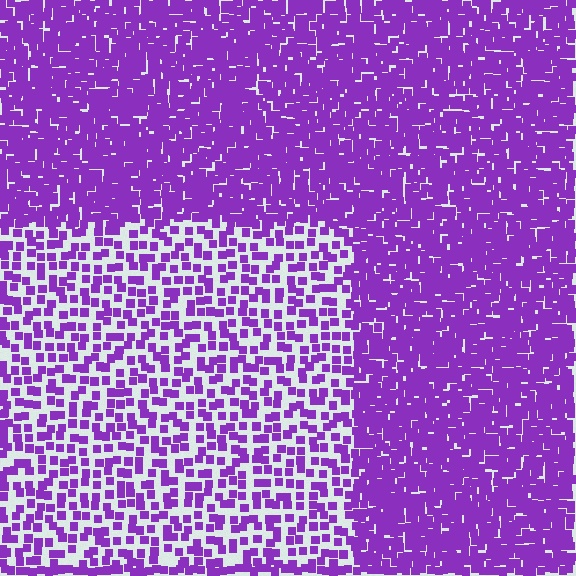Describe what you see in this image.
The image contains small purple elements arranged at two different densities. A rectangle-shaped region is visible where the elements are less densely packed than the surrounding area.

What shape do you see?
I see a rectangle.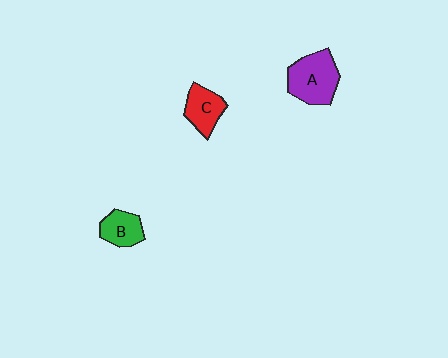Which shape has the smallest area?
Shape B (green).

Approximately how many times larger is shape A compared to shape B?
Approximately 1.7 times.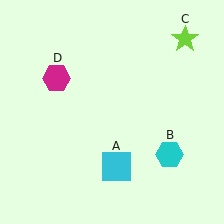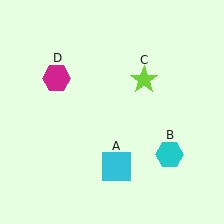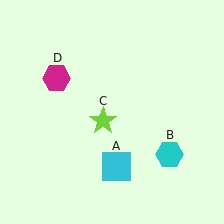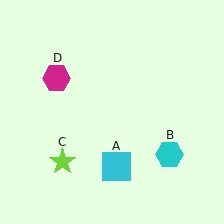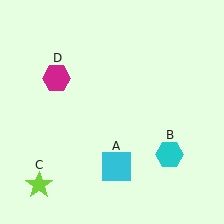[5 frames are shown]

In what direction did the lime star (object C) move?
The lime star (object C) moved down and to the left.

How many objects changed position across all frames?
1 object changed position: lime star (object C).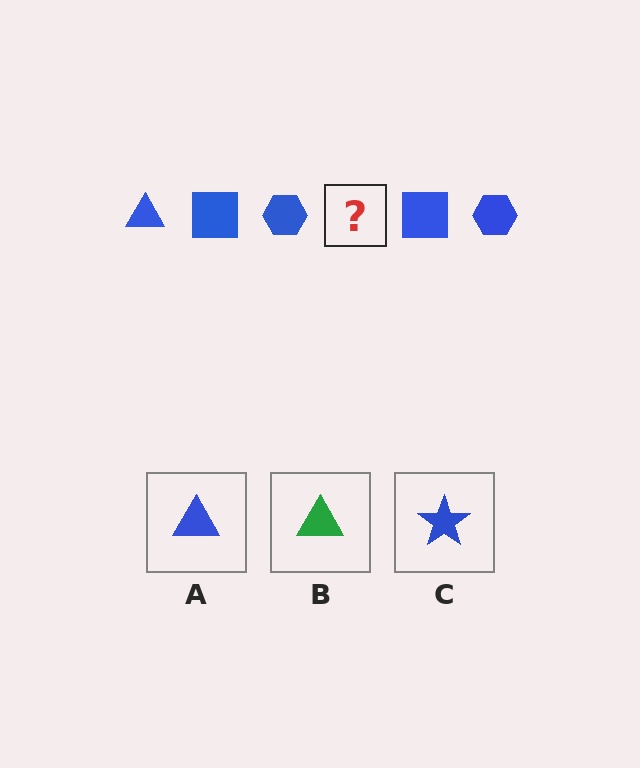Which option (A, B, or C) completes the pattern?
A.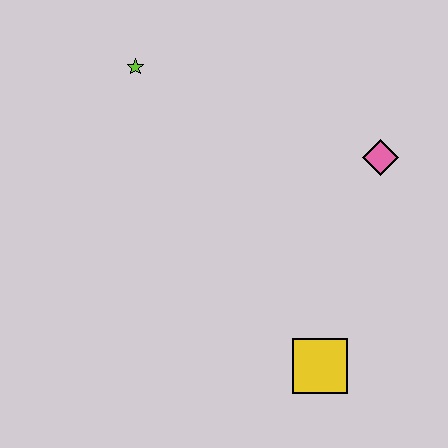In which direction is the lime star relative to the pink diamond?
The lime star is to the left of the pink diamond.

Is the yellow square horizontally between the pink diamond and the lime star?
Yes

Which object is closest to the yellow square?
The pink diamond is closest to the yellow square.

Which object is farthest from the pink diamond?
The lime star is farthest from the pink diamond.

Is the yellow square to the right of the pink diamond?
No